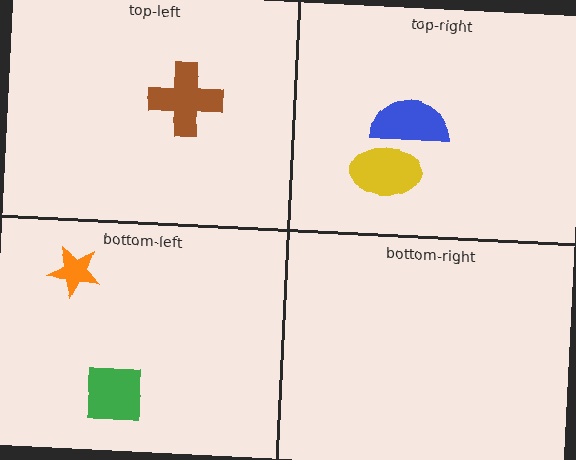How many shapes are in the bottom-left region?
2.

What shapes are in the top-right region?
The yellow ellipse, the blue semicircle.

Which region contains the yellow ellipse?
The top-right region.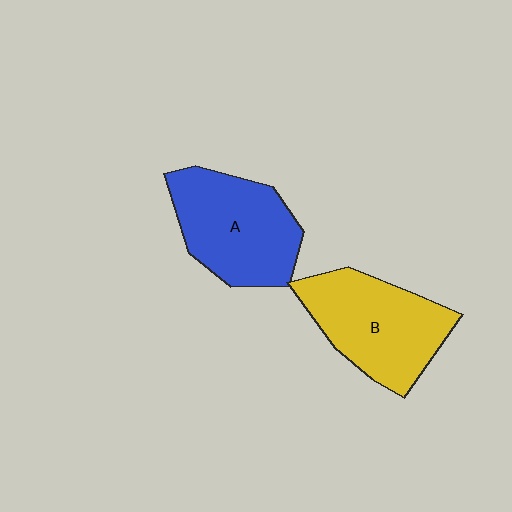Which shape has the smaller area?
Shape A (blue).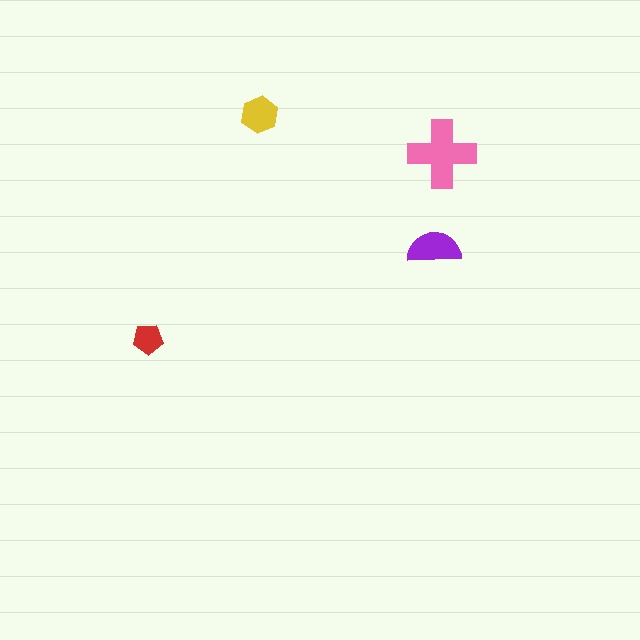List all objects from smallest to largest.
The red pentagon, the yellow hexagon, the purple semicircle, the pink cross.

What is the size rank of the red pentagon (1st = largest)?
4th.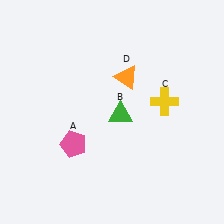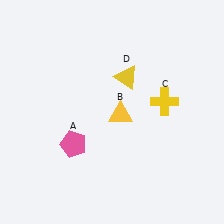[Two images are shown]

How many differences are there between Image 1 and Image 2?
There are 2 differences between the two images.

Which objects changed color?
B changed from green to yellow. D changed from orange to yellow.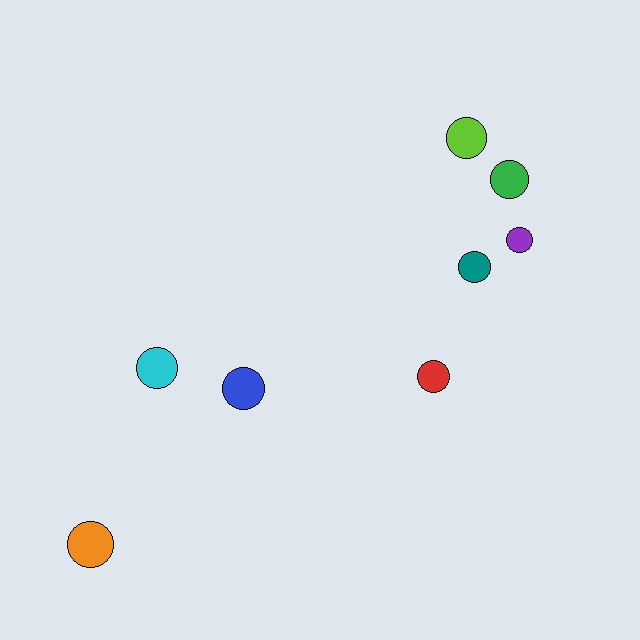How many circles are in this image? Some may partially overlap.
There are 8 circles.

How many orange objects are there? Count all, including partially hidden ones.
There is 1 orange object.